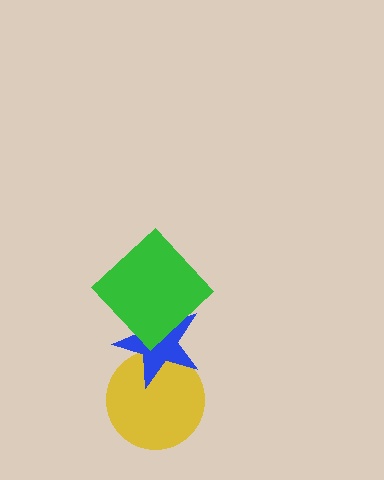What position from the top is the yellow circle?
The yellow circle is 3rd from the top.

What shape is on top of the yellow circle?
The blue star is on top of the yellow circle.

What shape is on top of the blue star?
The green diamond is on top of the blue star.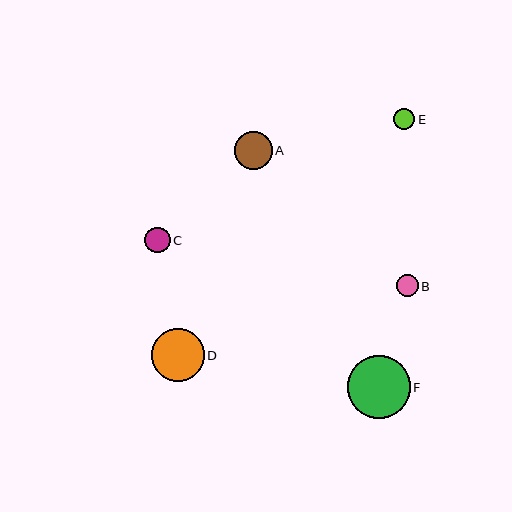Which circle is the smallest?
Circle E is the smallest with a size of approximately 21 pixels.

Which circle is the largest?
Circle F is the largest with a size of approximately 63 pixels.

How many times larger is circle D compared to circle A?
Circle D is approximately 1.4 times the size of circle A.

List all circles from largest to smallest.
From largest to smallest: F, D, A, C, B, E.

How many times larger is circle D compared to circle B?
Circle D is approximately 2.4 times the size of circle B.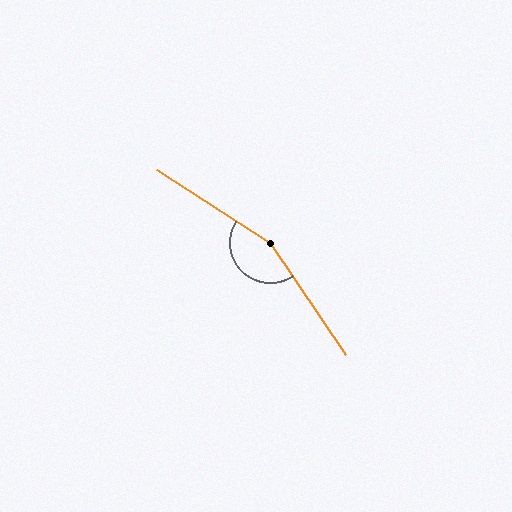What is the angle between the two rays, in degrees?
Approximately 157 degrees.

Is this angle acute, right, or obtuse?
It is obtuse.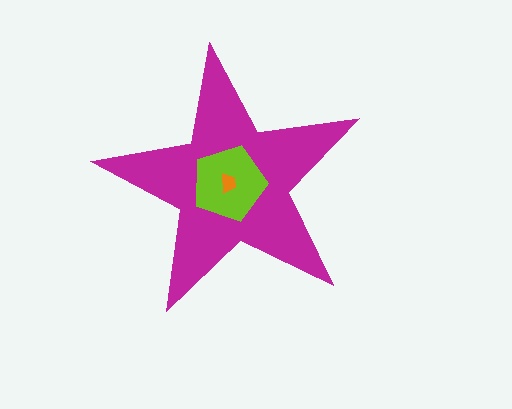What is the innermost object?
The orange trapezoid.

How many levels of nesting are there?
3.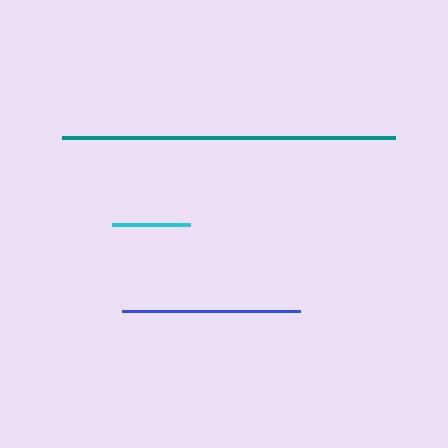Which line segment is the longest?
The teal line is the longest at approximately 333 pixels.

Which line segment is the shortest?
The cyan line is the shortest at approximately 78 pixels.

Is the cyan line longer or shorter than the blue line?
The blue line is longer than the cyan line.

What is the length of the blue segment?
The blue segment is approximately 177 pixels long.